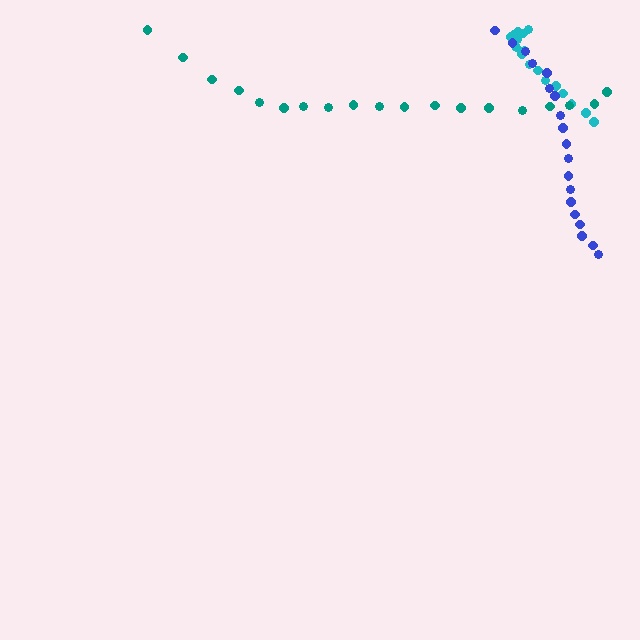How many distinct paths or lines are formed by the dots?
There are 3 distinct paths.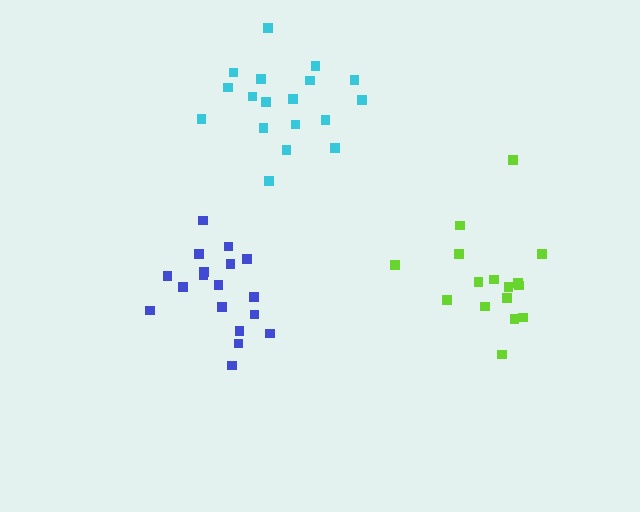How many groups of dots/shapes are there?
There are 3 groups.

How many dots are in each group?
Group 1: 18 dots, Group 2: 16 dots, Group 3: 18 dots (52 total).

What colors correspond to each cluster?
The clusters are colored: blue, lime, cyan.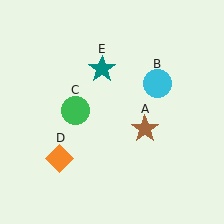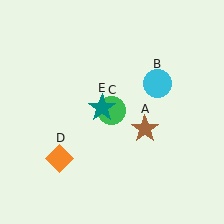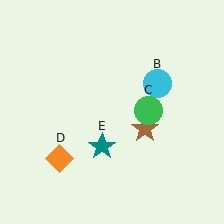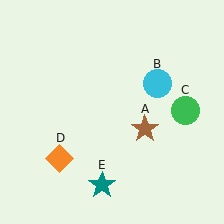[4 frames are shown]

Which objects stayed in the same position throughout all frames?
Brown star (object A) and cyan circle (object B) and orange diamond (object D) remained stationary.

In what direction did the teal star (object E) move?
The teal star (object E) moved down.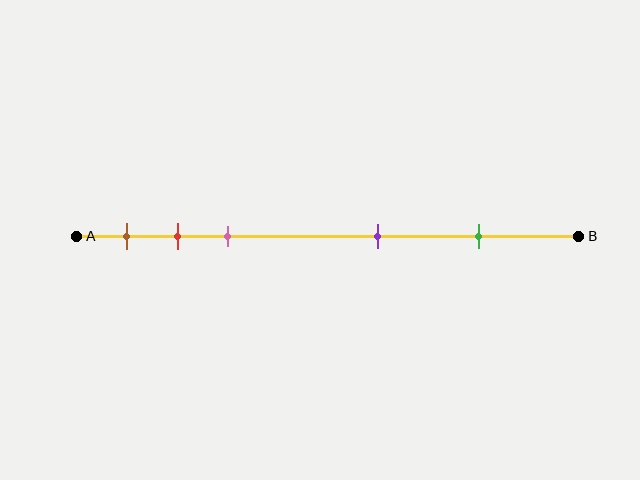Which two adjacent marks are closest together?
The red and pink marks are the closest adjacent pair.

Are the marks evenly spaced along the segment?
No, the marks are not evenly spaced.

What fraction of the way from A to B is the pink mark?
The pink mark is approximately 30% (0.3) of the way from A to B.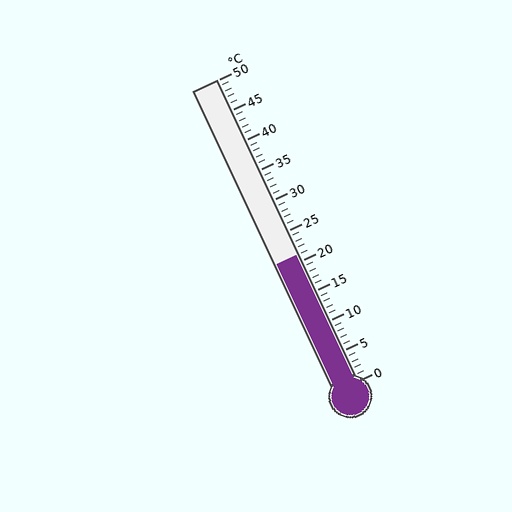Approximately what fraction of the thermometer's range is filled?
The thermometer is filled to approximately 40% of its range.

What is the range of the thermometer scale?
The thermometer scale ranges from 0°C to 50°C.